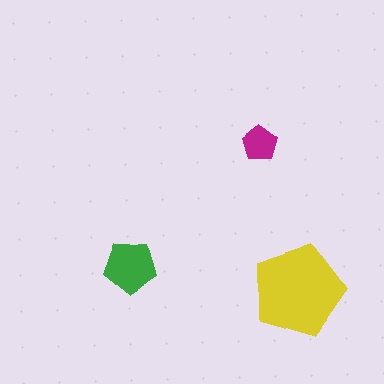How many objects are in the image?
There are 3 objects in the image.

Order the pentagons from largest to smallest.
the yellow one, the green one, the magenta one.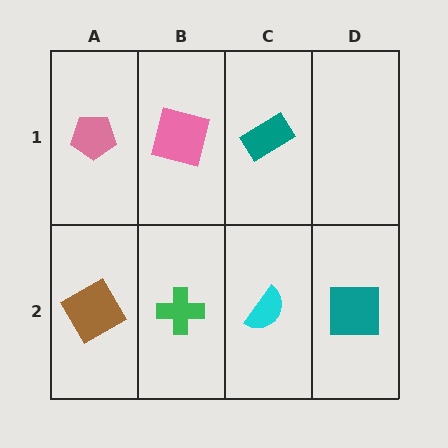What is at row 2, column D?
A teal square.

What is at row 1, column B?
A pink square.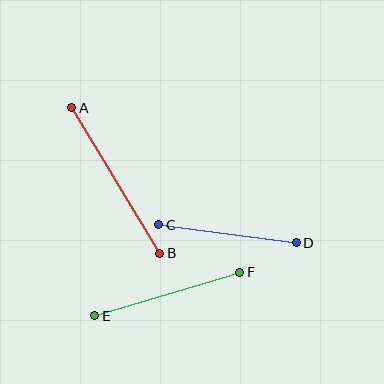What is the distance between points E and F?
The distance is approximately 151 pixels.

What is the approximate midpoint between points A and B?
The midpoint is at approximately (116, 181) pixels.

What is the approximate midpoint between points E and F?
The midpoint is at approximately (167, 294) pixels.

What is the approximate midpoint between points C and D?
The midpoint is at approximately (228, 234) pixels.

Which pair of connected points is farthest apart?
Points A and B are farthest apart.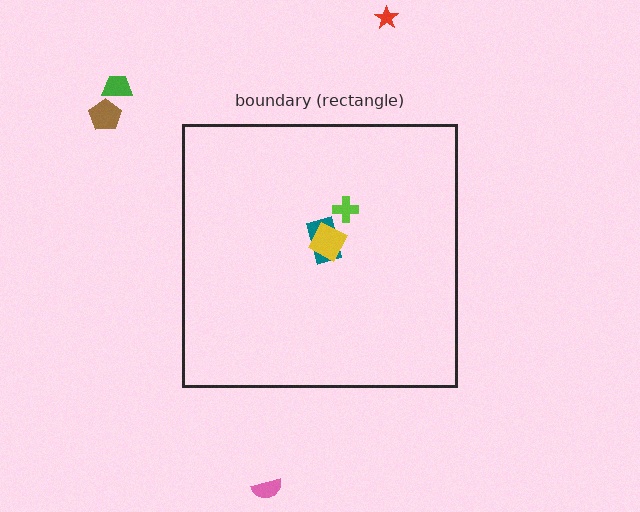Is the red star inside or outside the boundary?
Outside.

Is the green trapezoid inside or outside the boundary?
Outside.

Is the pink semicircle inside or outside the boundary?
Outside.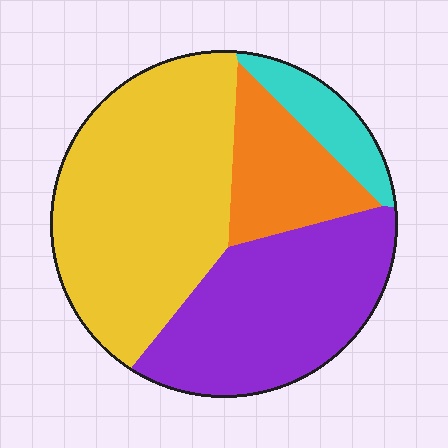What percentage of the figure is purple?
Purple covers 32% of the figure.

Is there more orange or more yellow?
Yellow.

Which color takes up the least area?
Cyan, at roughly 10%.